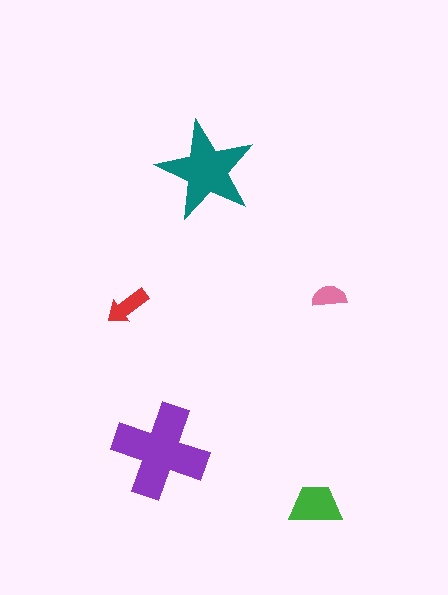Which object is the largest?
The purple cross.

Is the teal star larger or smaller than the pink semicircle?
Larger.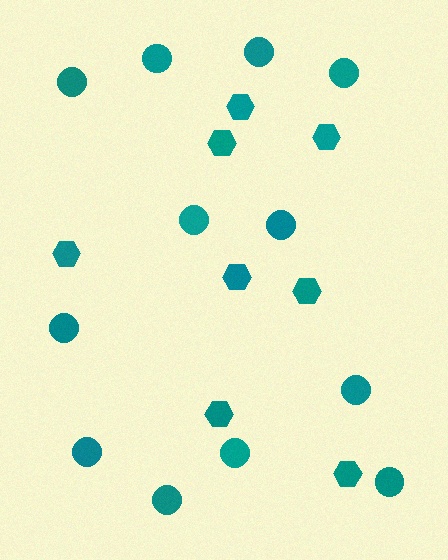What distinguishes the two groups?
There are 2 groups: one group of circles (12) and one group of hexagons (8).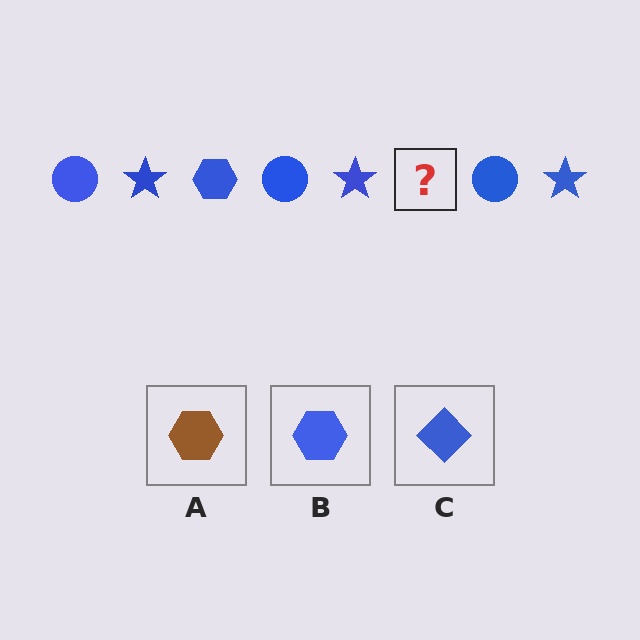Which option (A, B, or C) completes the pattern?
B.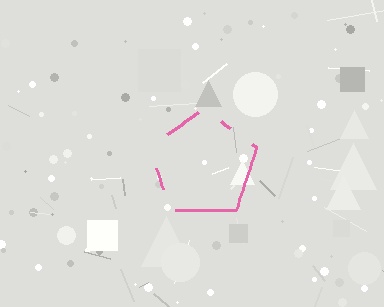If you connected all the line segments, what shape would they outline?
They would outline a pentagon.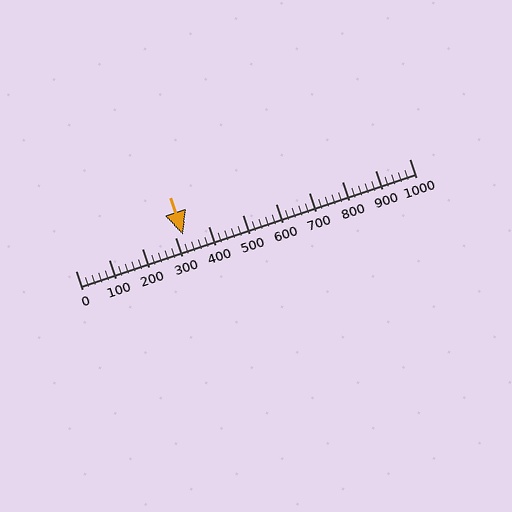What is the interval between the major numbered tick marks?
The major tick marks are spaced 100 units apart.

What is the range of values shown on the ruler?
The ruler shows values from 0 to 1000.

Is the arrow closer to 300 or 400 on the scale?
The arrow is closer to 300.